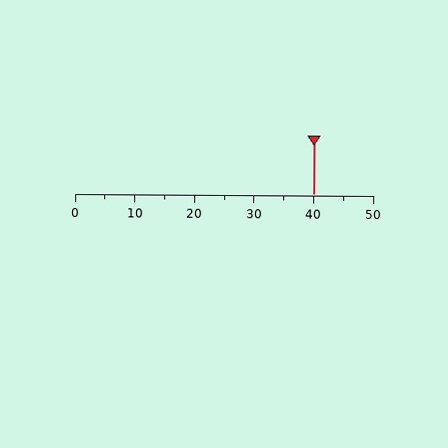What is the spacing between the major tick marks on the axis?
The major ticks are spaced 10 apart.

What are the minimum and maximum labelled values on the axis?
The axis runs from 0 to 50.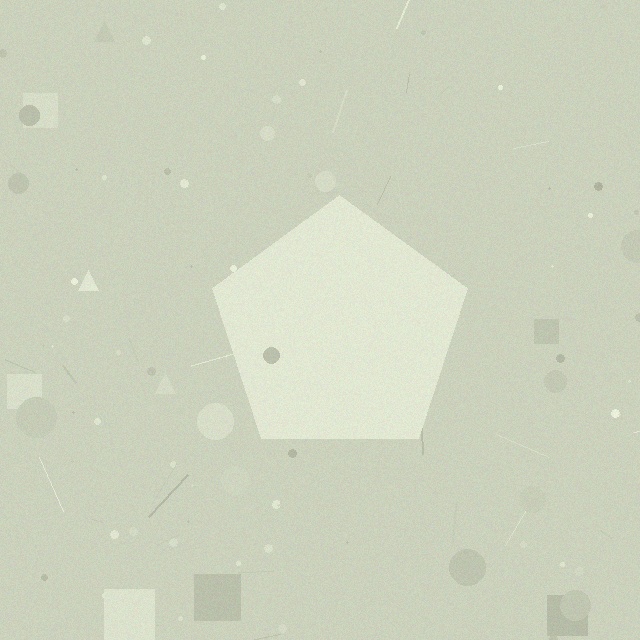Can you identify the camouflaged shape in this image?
The camouflaged shape is a pentagon.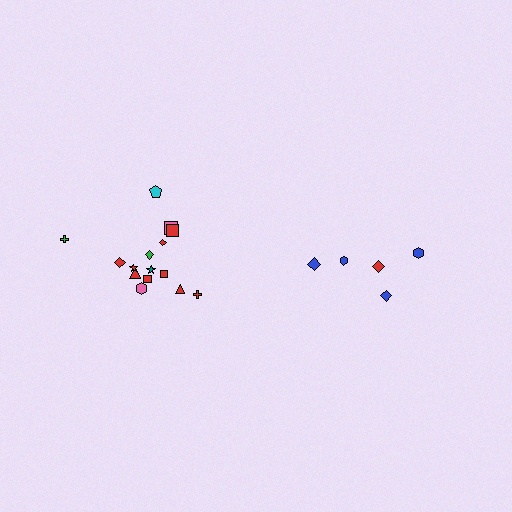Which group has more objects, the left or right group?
The left group.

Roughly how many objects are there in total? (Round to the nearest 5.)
Roughly 20 objects in total.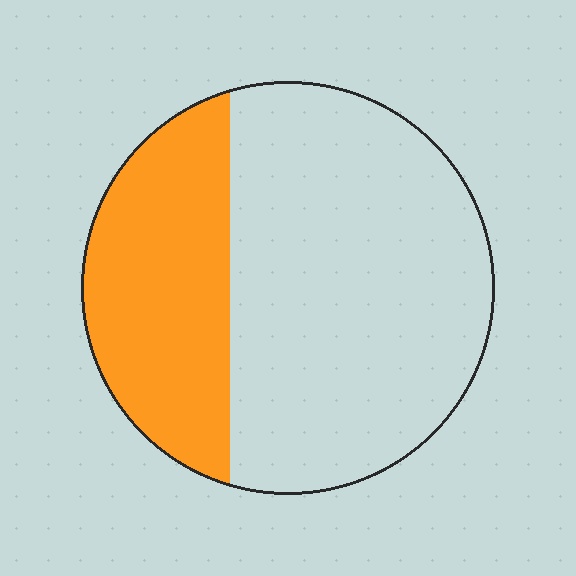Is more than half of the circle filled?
No.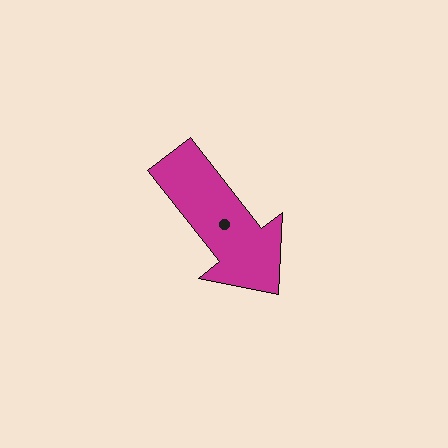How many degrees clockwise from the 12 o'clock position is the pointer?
Approximately 142 degrees.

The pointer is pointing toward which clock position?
Roughly 5 o'clock.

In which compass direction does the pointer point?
Southeast.